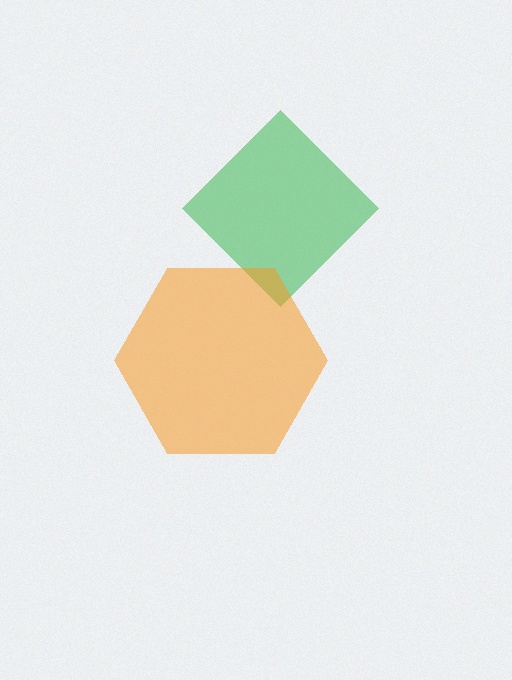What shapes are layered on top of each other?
The layered shapes are: a green diamond, an orange hexagon.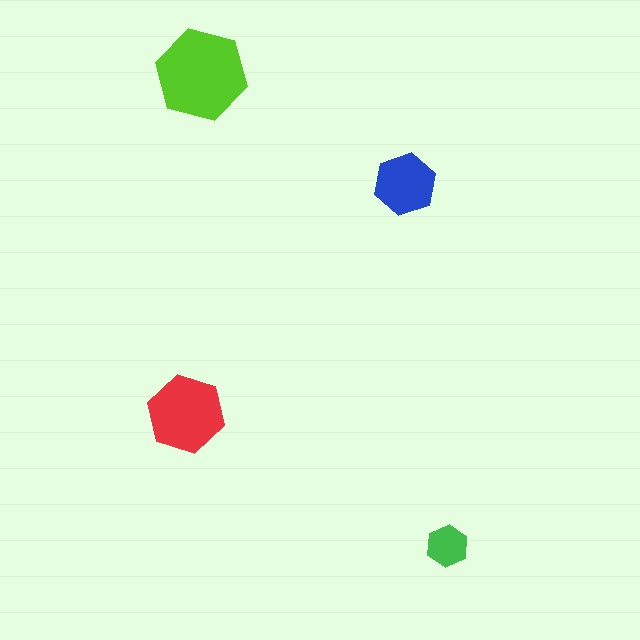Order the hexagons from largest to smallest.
the lime one, the red one, the blue one, the green one.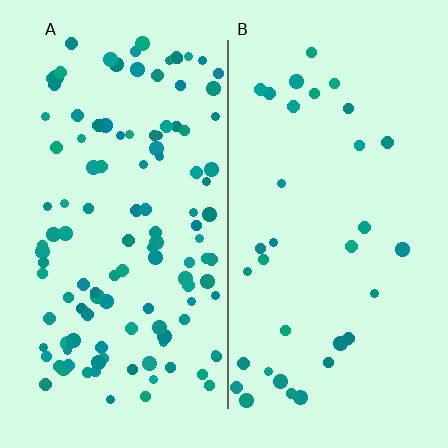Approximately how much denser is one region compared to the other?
Approximately 3.6× — region A over region B.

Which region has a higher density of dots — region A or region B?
A (the left).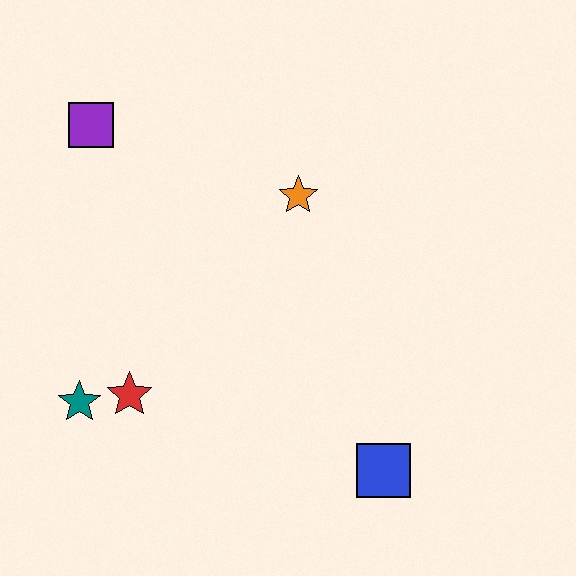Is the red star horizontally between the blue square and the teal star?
Yes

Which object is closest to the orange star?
The purple square is closest to the orange star.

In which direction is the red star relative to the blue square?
The red star is to the left of the blue square.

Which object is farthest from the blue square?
The purple square is farthest from the blue square.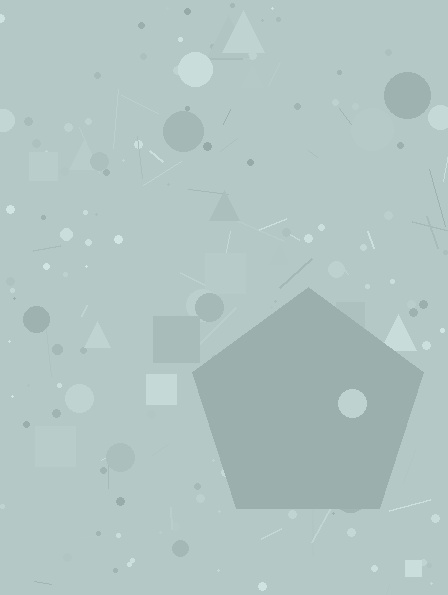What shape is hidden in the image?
A pentagon is hidden in the image.